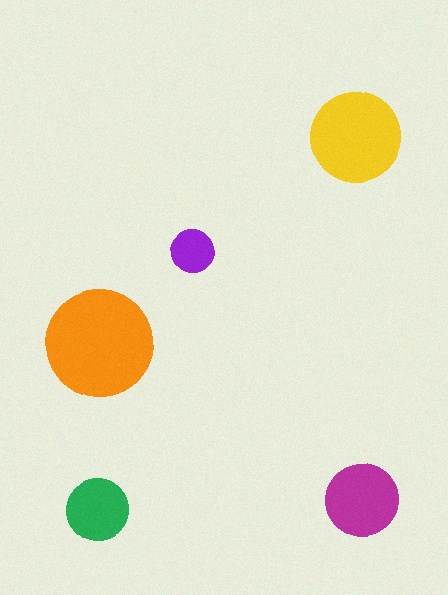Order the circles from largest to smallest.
the orange one, the yellow one, the magenta one, the green one, the purple one.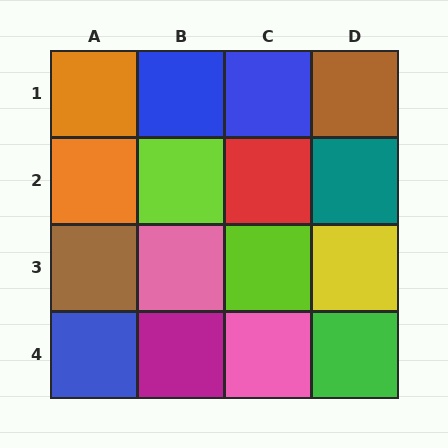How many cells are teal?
1 cell is teal.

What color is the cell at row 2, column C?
Red.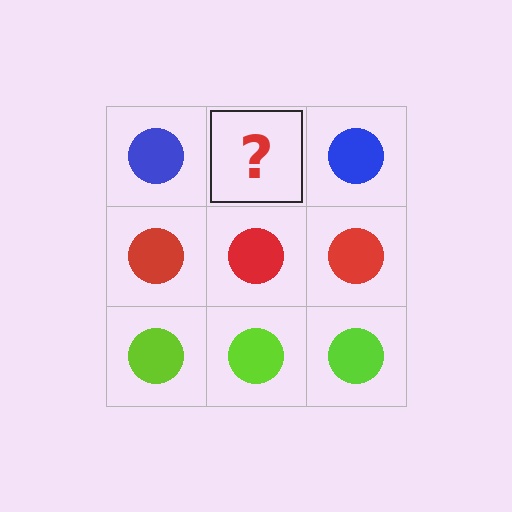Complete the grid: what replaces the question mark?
The question mark should be replaced with a blue circle.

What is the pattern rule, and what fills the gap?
The rule is that each row has a consistent color. The gap should be filled with a blue circle.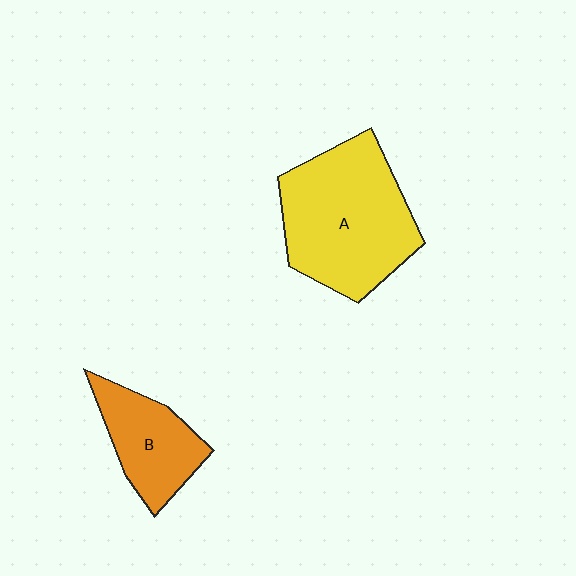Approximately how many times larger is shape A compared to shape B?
Approximately 1.9 times.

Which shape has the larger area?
Shape A (yellow).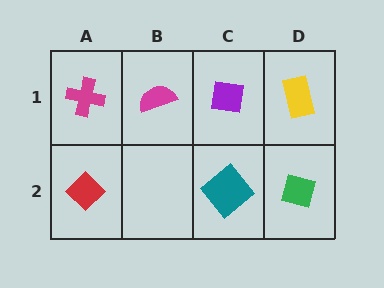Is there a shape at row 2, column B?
No, that cell is empty.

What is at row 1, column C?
A purple square.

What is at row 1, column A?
A magenta cross.